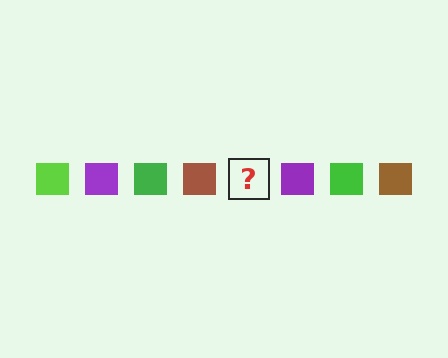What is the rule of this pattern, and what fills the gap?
The rule is that the pattern cycles through lime, purple, green, brown squares. The gap should be filled with a lime square.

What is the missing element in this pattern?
The missing element is a lime square.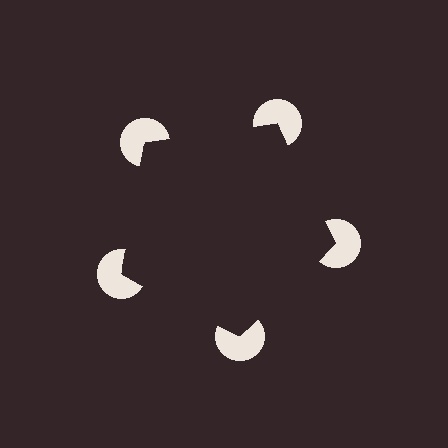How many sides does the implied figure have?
5 sides.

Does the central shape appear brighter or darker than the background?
It typically appears slightly darker than the background, even though no actual brightness change is drawn.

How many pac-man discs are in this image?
There are 5 — one at each vertex of the illusory pentagon.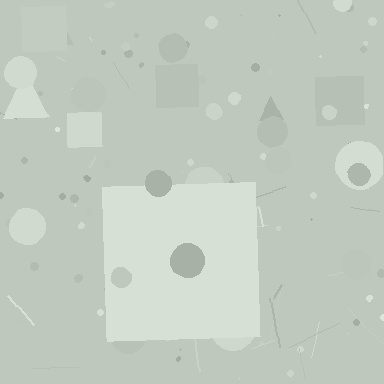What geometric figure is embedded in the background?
A square is embedded in the background.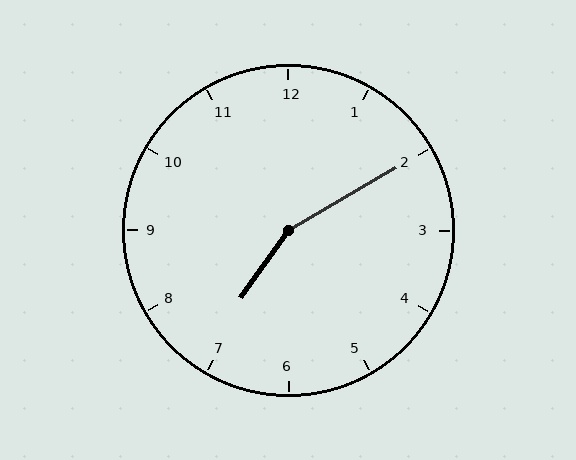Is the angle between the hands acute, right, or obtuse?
It is obtuse.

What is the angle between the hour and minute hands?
Approximately 155 degrees.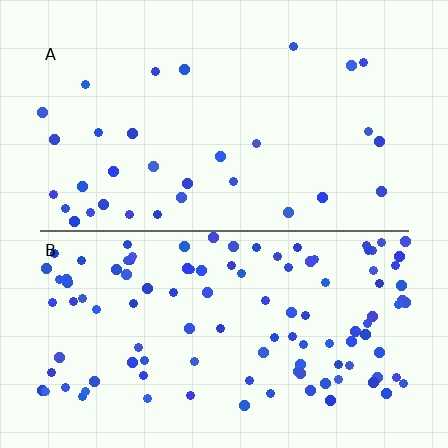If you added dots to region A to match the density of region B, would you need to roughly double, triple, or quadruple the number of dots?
Approximately triple.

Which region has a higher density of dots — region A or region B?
B (the bottom).